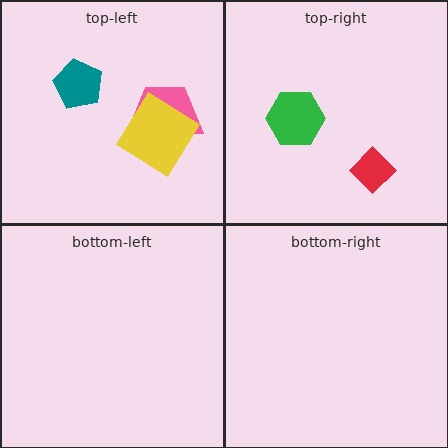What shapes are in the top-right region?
The red diamond, the green hexagon.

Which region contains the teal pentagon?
The top-left region.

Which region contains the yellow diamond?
The top-left region.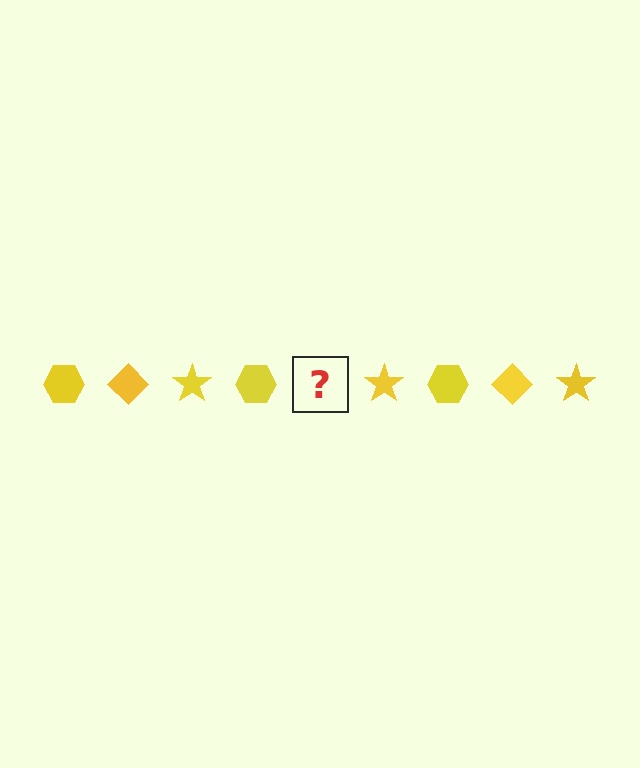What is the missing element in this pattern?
The missing element is a yellow diamond.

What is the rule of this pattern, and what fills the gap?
The rule is that the pattern cycles through hexagon, diamond, star shapes in yellow. The gap should be filled with a yellow diamond.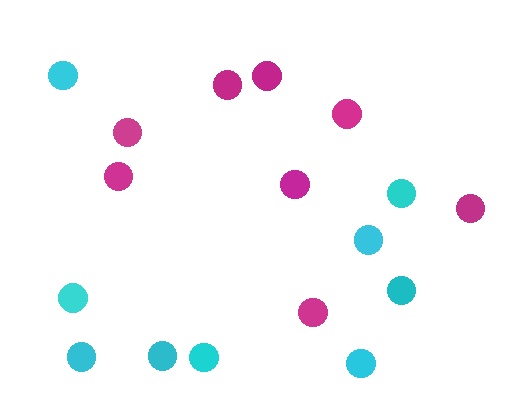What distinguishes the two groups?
There are 2 groups: one group of cyan circles (9) and one group of magenta circles (8).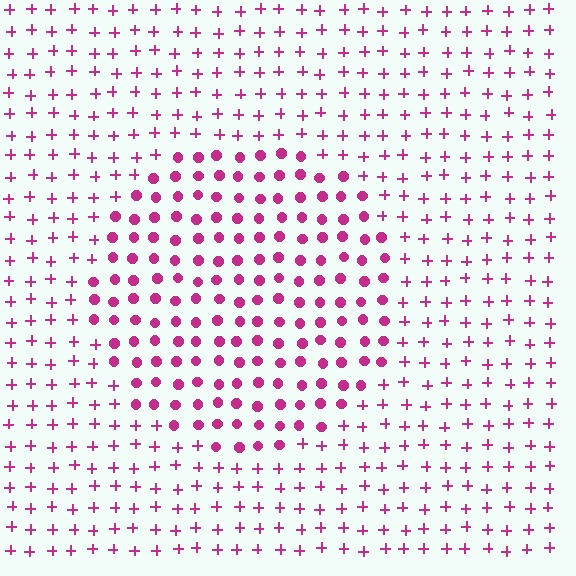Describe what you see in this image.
The image is filled with small magenta elements arranged in a uniform grid. A circle-shaped region contains circles, while the surrounding area contains plus signs. The boundary is defined purely by the change in element shape.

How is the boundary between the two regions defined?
The boundary is defined by a change in element shape: circles inside vs. plus signs outside. All elements share the same color and spacing.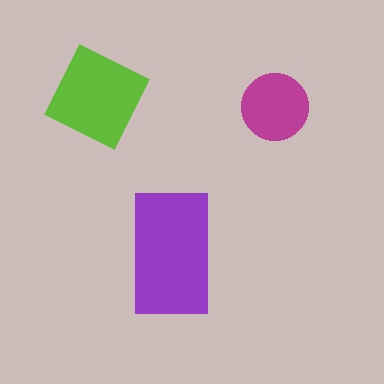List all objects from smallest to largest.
The magenta circle, the lime diamond, the purple rectangle.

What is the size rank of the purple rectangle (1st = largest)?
1st.